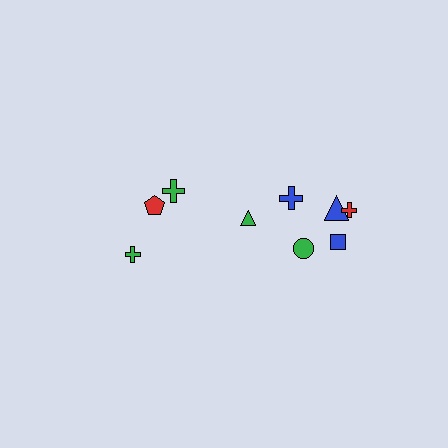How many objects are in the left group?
There are 3 objects.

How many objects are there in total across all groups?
There are 9 objects.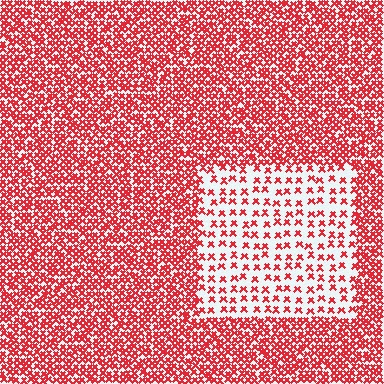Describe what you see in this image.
The image contains small red elements arranged at two different densities. A rectangle-shaped region is visible where the elements are less densely packed than the surrounding area.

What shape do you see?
I see a rectangle.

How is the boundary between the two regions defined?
The boundary is defined by a change in element density (approximately 2.7x ratio). All elements are the same color, size, and shape.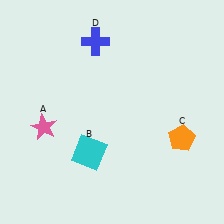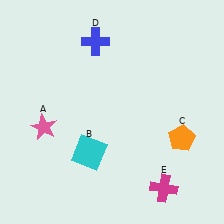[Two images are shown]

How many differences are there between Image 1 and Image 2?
There is 1 difference between the two images.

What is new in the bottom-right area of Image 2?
A magenta cross (E) was added in the bottom-right area of Image 2.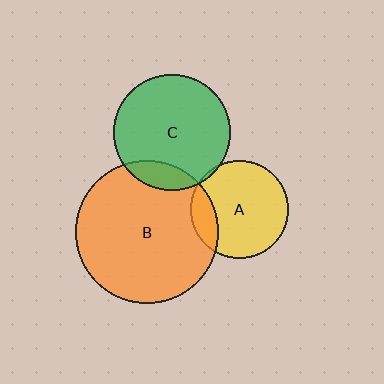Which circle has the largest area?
Circle B (orange).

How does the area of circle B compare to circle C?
Approximately 1.5 times.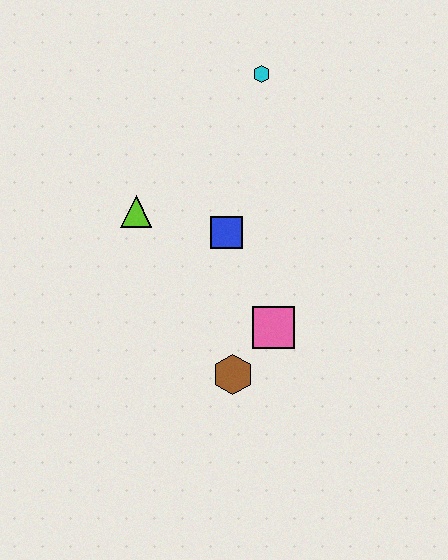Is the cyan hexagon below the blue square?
No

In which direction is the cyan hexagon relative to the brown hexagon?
The cyan hexagon is above the brown hexagon.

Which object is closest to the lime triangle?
The blue square is closest to the lime triangle.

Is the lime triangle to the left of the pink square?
Yes